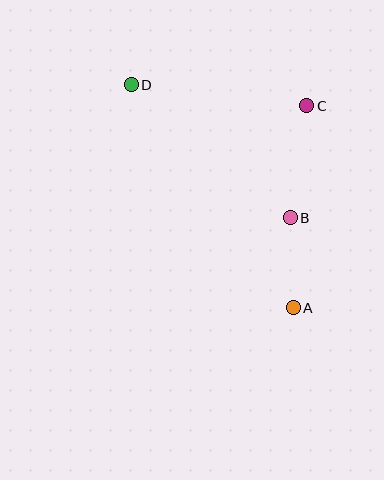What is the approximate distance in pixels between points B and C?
The distance between B and C is approximately 113 pixels.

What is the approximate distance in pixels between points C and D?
The distance between C and D is approximately 177 pixels.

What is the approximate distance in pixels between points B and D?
The distance between B and D is approximately 207 pixels.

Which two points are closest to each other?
Points A and B are closest to each other.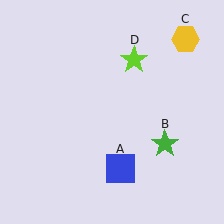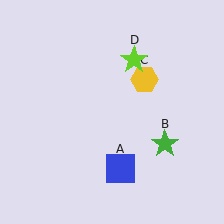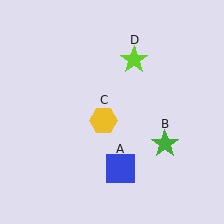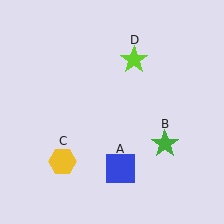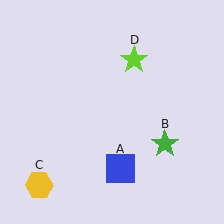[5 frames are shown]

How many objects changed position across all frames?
1 object changed position: yellow hexagon (object C).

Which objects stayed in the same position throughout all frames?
Blue square (object A) and green star (object B) and lime star (object D) remained stationary.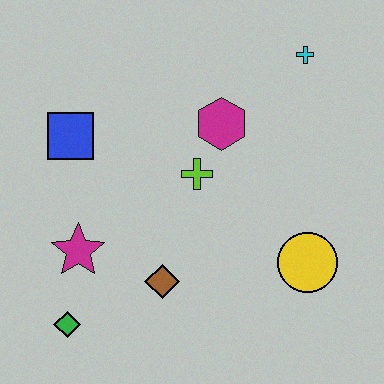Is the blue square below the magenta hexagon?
Yes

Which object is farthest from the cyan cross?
The green diamond is farthest from the cyan cross.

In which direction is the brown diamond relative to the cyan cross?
The brown diamond is below the cyan cross.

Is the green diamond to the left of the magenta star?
Yes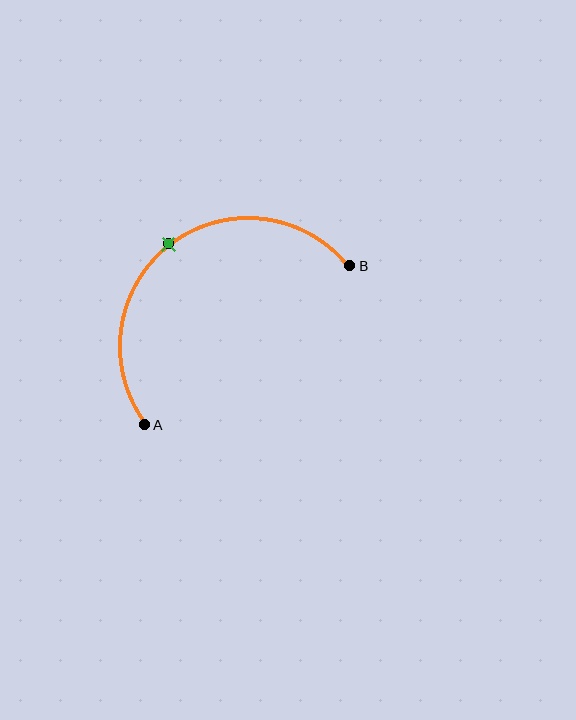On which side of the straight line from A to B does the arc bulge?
The arc bulges above and to the left of the straight line connecting A and B.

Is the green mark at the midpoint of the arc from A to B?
Yes. The green mark lies on the arc at equal arc-length from both A and B — it is the arc midpoint.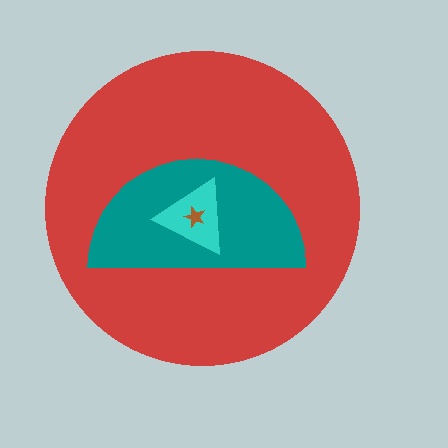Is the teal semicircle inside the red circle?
Yes.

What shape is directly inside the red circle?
The teal semicircle.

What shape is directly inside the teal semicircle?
The cyan triangle.